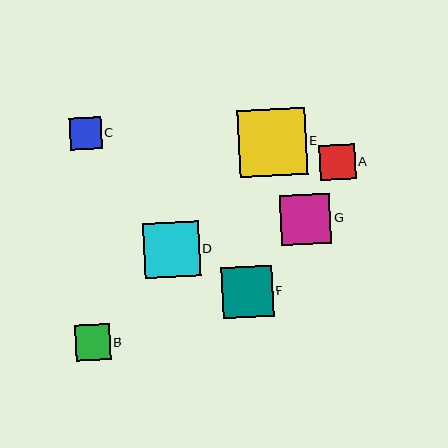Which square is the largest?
Square E is the largest with a size of approximately 67 pixels.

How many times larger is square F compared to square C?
Square F is approximately 1.6 times the size of square C.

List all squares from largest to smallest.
From largest to smallest: E, D, G, F, A, B, C.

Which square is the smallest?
Square C is the smallest with a size of approximately 32 pixels.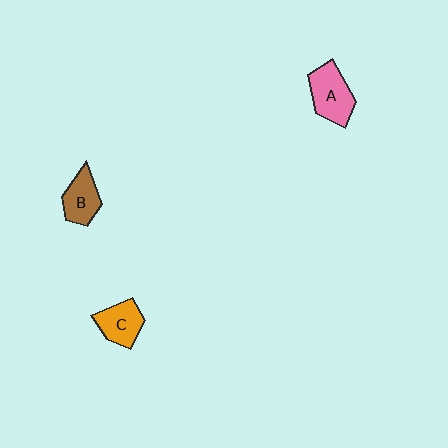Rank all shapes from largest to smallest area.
From largest to smallest: A (pink), C (orange), B (brown).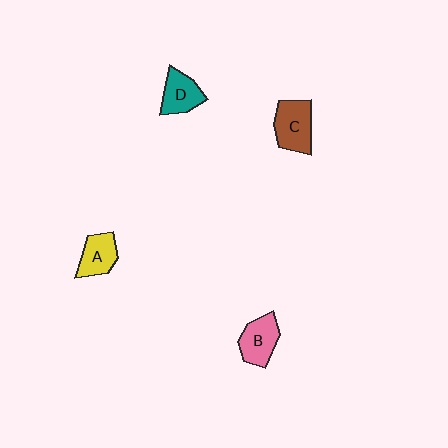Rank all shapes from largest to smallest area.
From largest to smallest: C (brown), B (pink), D (teal), A (yellow).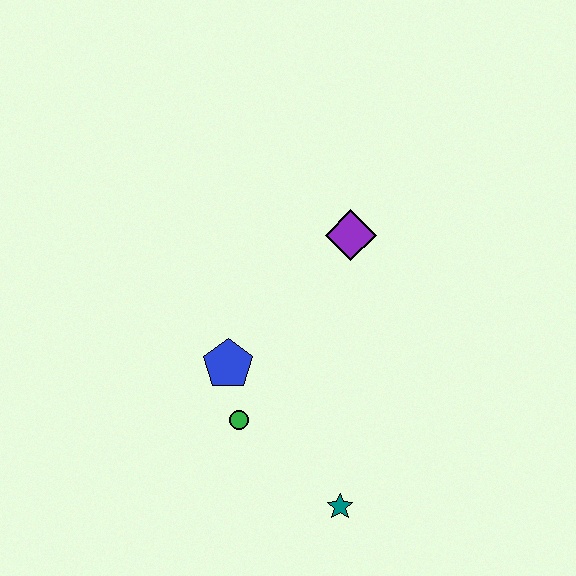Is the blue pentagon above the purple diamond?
No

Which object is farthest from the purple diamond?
The teal star is farthest from the purple diamond.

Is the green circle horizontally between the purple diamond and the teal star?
No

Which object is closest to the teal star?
The green circle is closest to the teal star.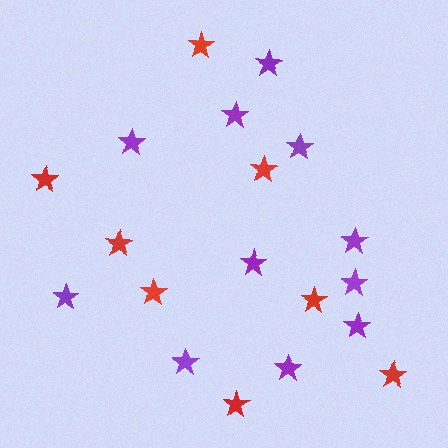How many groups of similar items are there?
There are 2 groups: one group of red stars (8) and one group of purple stars (11).